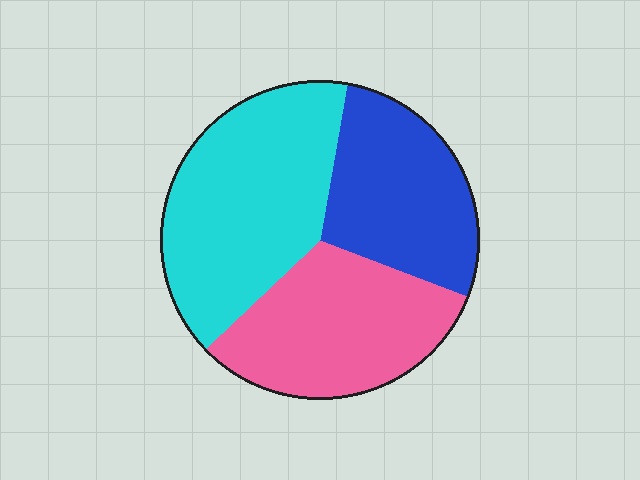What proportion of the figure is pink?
Pink covers about 30% of the figure.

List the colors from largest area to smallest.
From largest to smallest: cyan, pink, blue.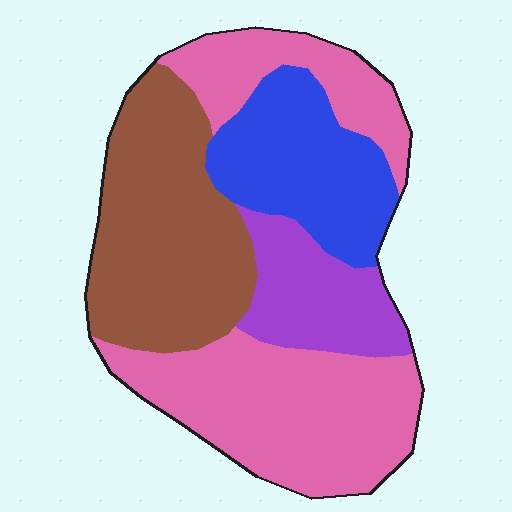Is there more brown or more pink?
Pink.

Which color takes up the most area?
Pink, at roughly 40%.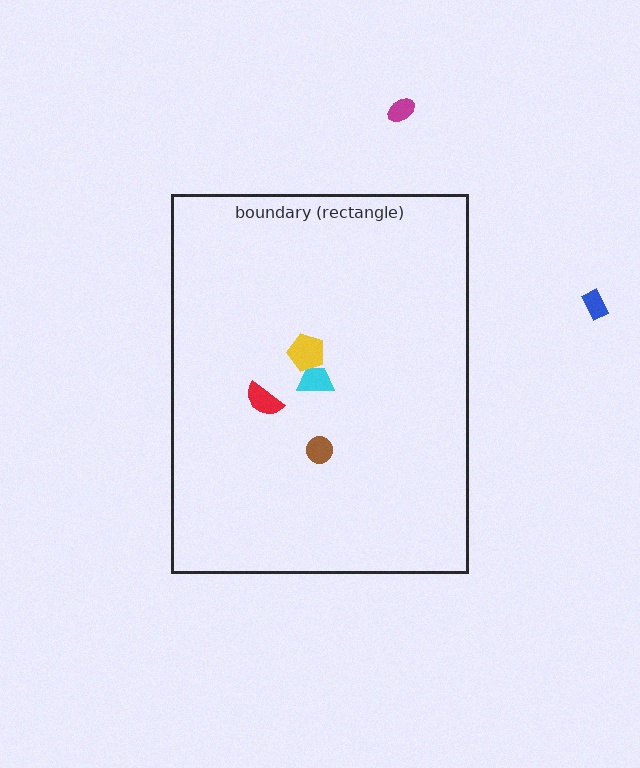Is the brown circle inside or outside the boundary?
Inside.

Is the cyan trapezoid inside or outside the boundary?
Inside.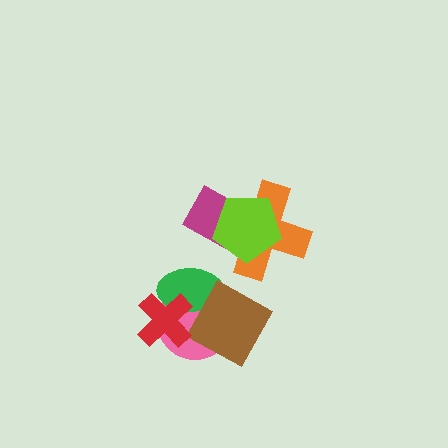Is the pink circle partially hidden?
Yes, it is partially covered by another shape.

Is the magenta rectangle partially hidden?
Yes, it is partially covered by another shape.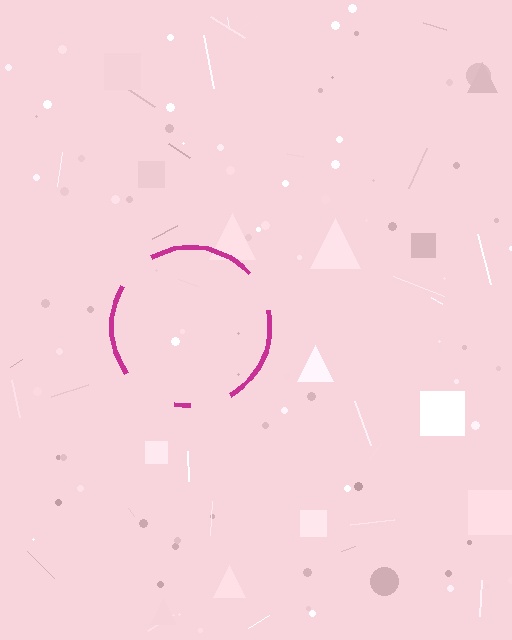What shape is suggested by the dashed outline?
The dashed outline suggests a circle.